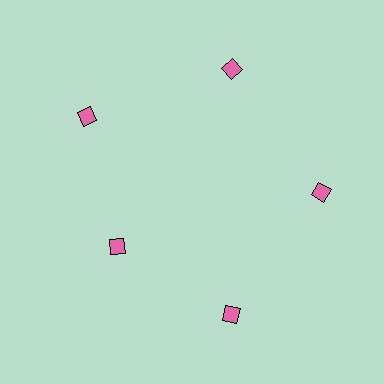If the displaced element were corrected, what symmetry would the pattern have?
It would have 5-fold rotational symmetry — the pattern would map onto itself every 72 degrees.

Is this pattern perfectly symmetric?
No. The 5 pink diamonds are arranged in a ring, but one element near the 8 o'clock position is pulled inward toward the center, breaking the 5-fold rotational symmetry.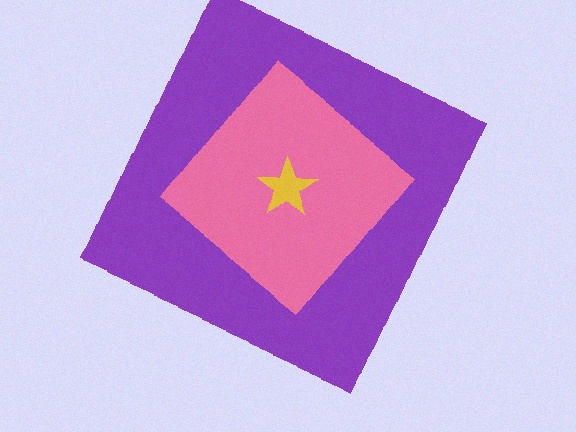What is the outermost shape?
The purple square.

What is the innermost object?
The yellow star.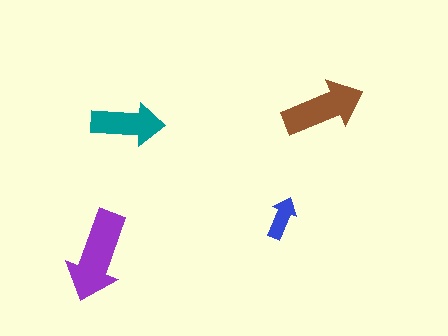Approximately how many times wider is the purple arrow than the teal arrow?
About 1.5 times wider.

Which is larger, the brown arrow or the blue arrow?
The brown one.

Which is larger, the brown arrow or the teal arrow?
The brown one.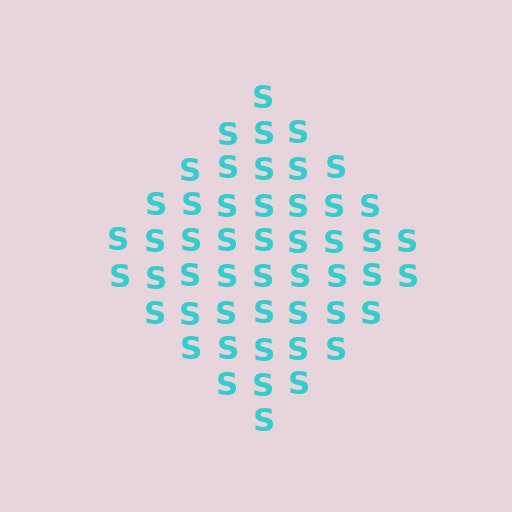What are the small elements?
The small elements are letter S's.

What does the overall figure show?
The overall figure shows a diamond.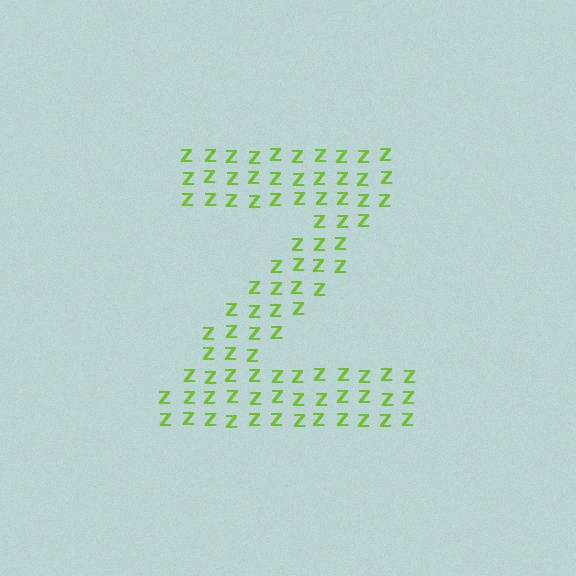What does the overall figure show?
The overall figure shows the letter Z.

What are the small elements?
The small elements are letter Z's.